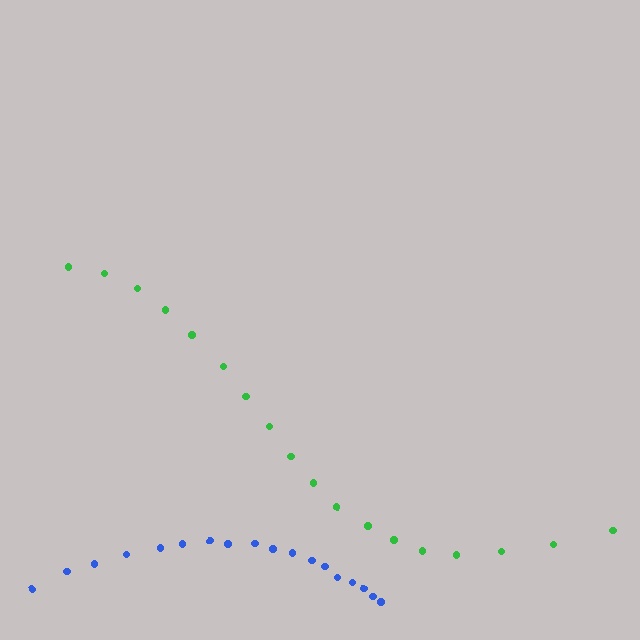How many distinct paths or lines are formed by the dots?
There are 2 distinct paths.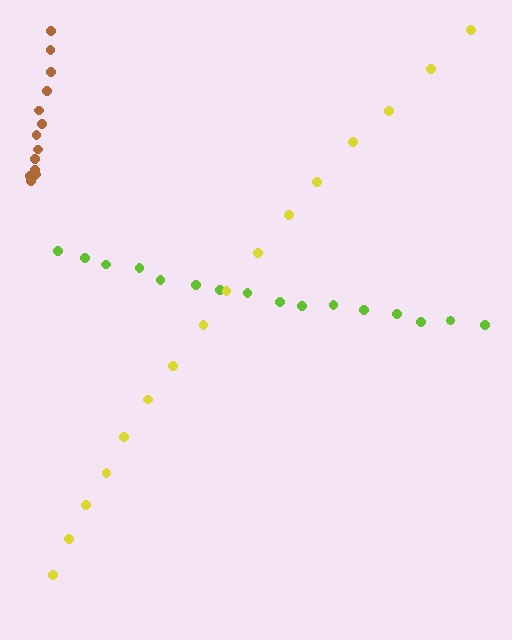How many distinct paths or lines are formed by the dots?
There are 3 distinct paths.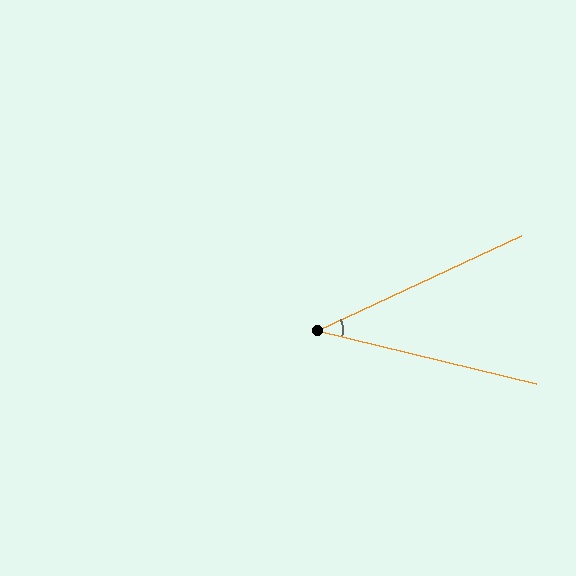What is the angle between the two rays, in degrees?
Approximately 39 degrees.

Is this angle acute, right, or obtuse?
It is acute.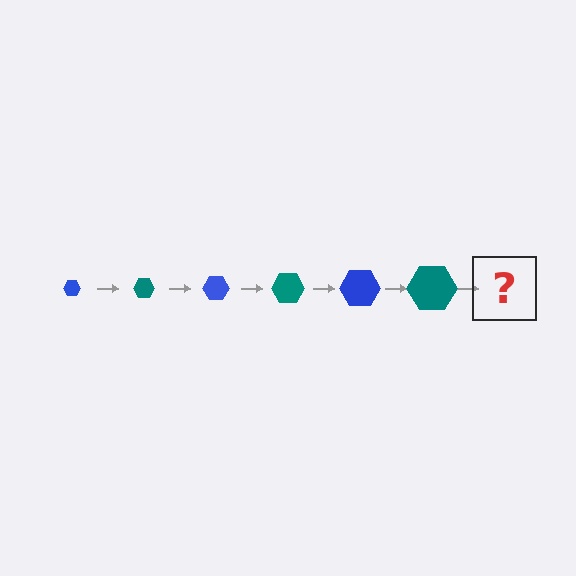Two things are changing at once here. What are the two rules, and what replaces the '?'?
The two rules are that the hexagon grows larger each step and the color cycles through blue and teal. The '?' should be a blue hexagon, larger than the previous one.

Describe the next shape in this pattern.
It should be a blue hexagon, larger than the previous one.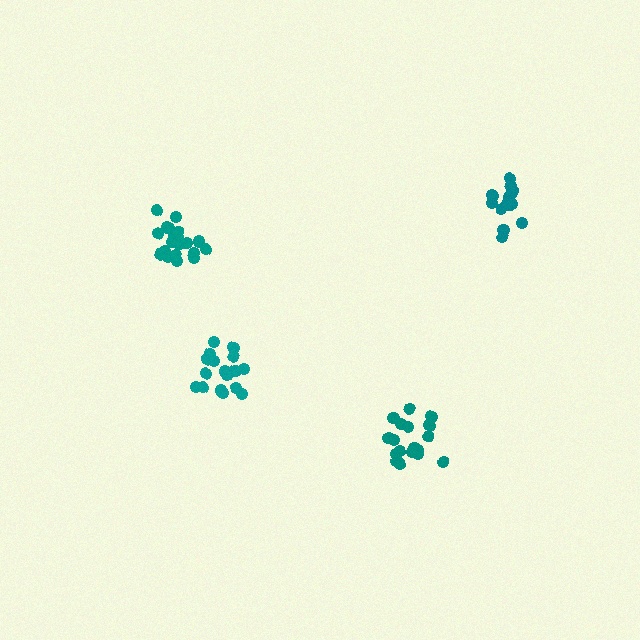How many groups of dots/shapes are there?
There are 4 groups.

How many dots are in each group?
Group 1: 15 dots, Group 2: 17 dots, Group 3: 18 dots, Group 4: 21 dots (71 total).